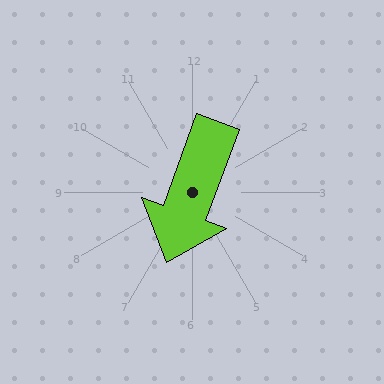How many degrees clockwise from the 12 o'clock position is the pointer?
Approximately 200 degrees.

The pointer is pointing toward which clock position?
Roughly 7 o'clock.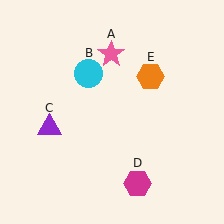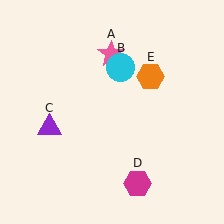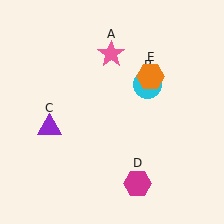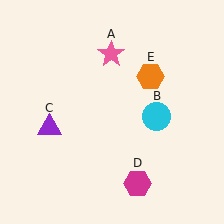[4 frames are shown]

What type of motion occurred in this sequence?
The cyan circle (object B) rotated clockwise around the center of the scene.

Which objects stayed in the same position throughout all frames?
Pink star (object A) and purple triangle (object C) and magenta hexagon (object D) and orange hexagon (object E) remained stationary.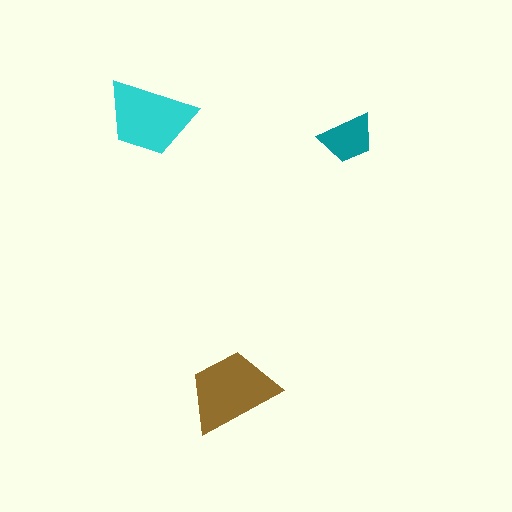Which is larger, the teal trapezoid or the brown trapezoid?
The brown one.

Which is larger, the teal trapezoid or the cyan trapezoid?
The cyan one.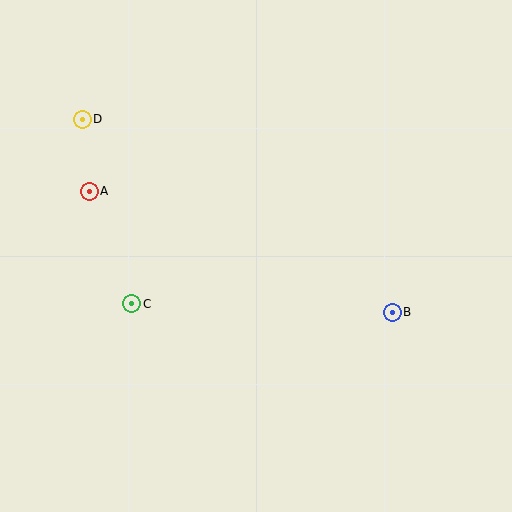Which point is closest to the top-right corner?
Point B is closest to the top-right corner.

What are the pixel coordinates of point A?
Point A is at (89, 191).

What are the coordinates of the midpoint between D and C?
The midpoint between D and C is at (107, 211).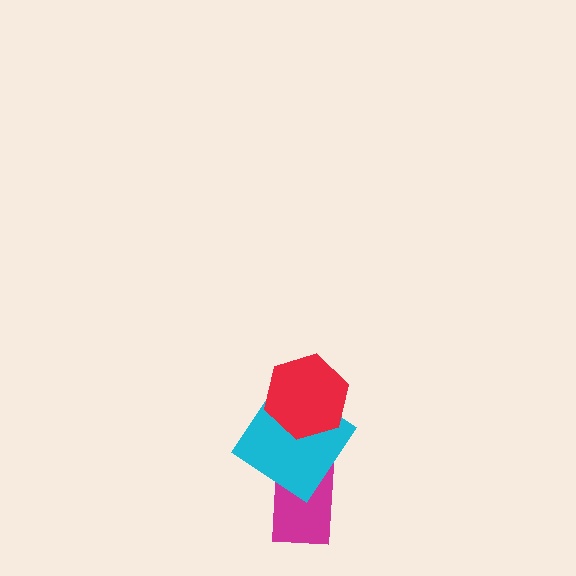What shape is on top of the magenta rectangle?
The cyan diamond is on top of the magenta rectangle.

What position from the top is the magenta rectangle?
The magenta rectangle is 3rd from the top.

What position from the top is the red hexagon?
The red hexagon is 1st from the top.